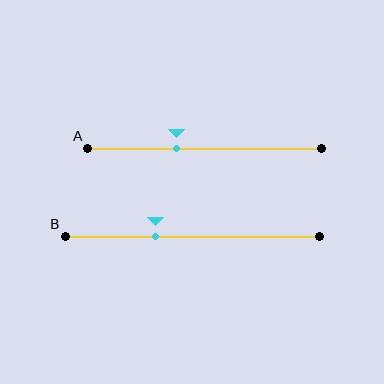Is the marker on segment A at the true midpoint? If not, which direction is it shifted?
No, the marker on segment A is shifted to the left by about 12% of the segment length.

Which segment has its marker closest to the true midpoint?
Segment A has its marker closest to the true midpoint.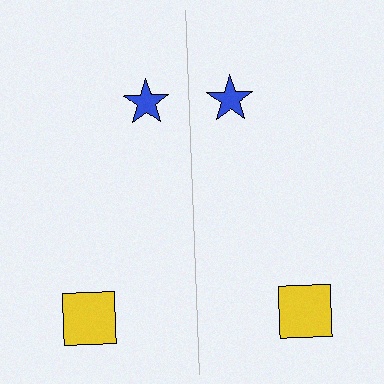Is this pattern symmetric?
Yes, this pattern has bilateral (reflection) symmetry.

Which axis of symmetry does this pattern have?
The pattern has a vertical axis of symmetry running through the center of the image.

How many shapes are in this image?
There are 4 shapes in this image.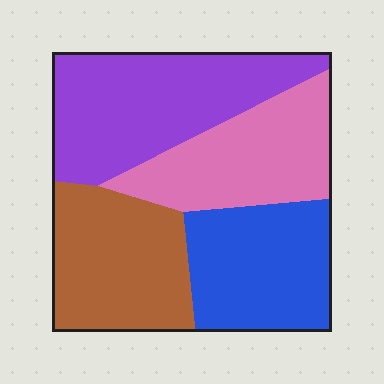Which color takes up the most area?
Purple, at roughly 30%.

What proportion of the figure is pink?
Pink takes up about one quarter (1/4) of the figure.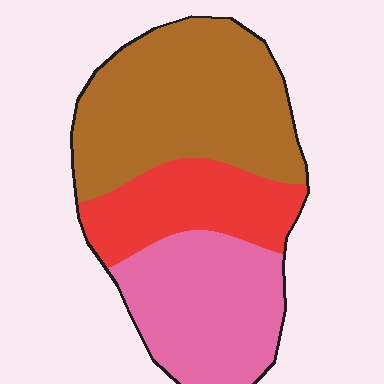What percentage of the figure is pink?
Pink covers around 30% of the figure.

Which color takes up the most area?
Brown, at roughly 45%.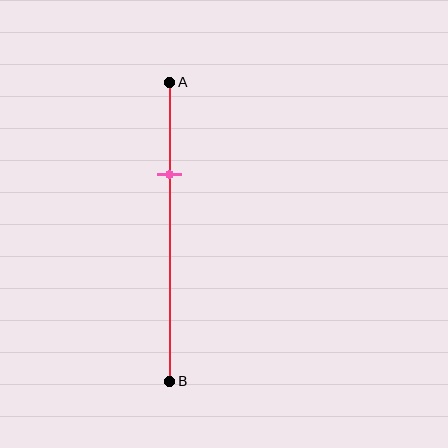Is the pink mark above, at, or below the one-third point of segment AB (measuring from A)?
The pink mark is approximately at the one-third point of segment AB.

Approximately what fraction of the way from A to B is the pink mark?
The pink mark is approximately 30% of the way from A to B.